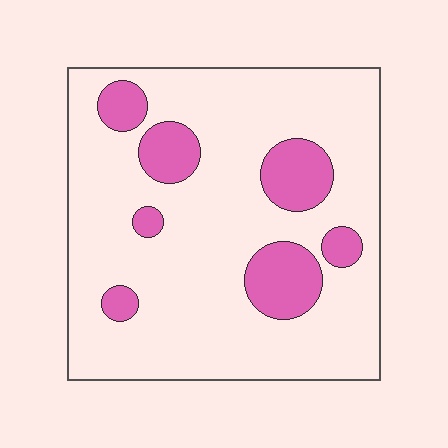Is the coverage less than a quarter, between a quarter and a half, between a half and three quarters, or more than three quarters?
Less than a quarter.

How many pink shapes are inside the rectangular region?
7.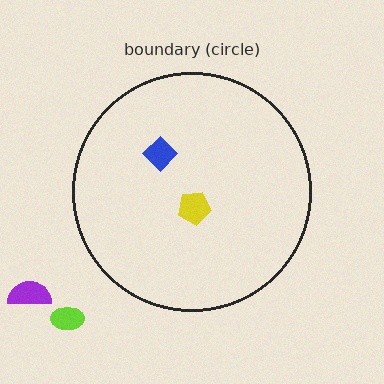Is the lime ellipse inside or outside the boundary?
Outside.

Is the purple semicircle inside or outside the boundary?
Outside.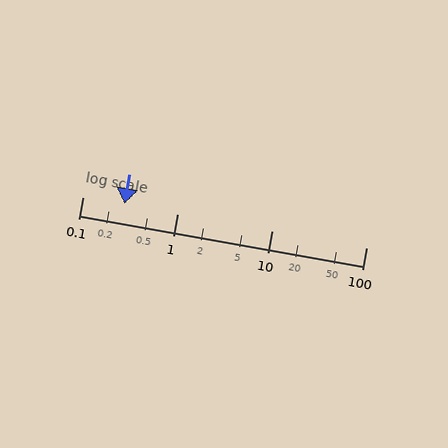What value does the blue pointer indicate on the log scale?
The pointer indicates approximately 0.28.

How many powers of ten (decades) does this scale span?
The scale spans 3 decades, from 0.1 to 100.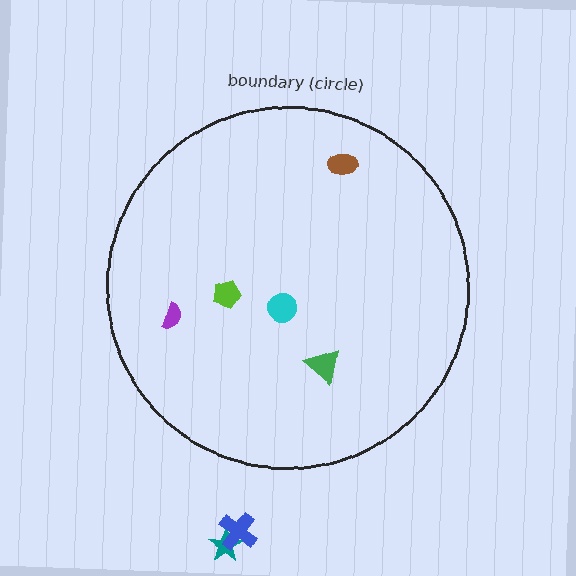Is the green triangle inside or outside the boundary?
Inside.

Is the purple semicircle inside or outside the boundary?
Inside.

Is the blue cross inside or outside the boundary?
Outside.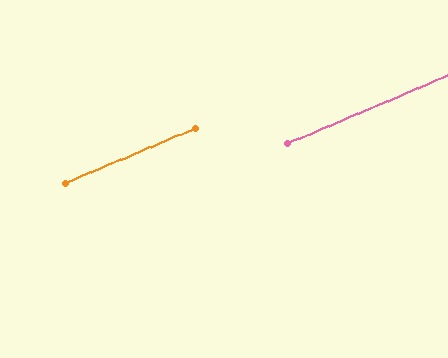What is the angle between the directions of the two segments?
Approximately 0 degrees.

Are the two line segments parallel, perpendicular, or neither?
Parallel — their directions differ by only 0.1°.